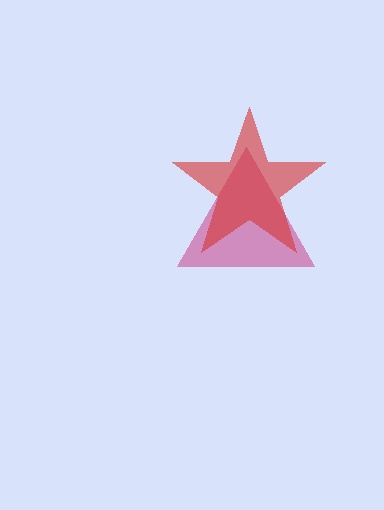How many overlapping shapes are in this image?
There are 2 overlapping shapes in the image.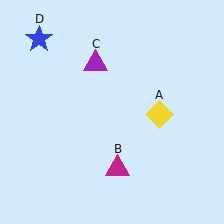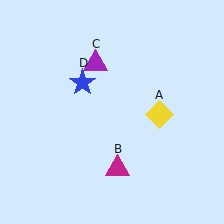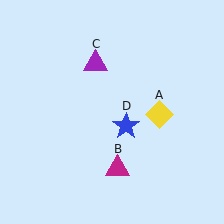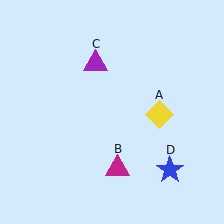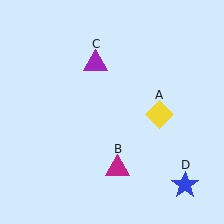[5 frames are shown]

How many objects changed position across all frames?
1 object changed position: blue star (object D).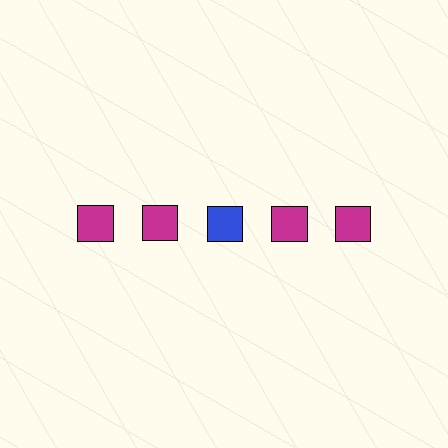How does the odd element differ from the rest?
It has a different color: blue instead of magenta.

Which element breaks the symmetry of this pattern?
The blue square in the top row, center column breaks the symmetry. All other shapes are magenta squares.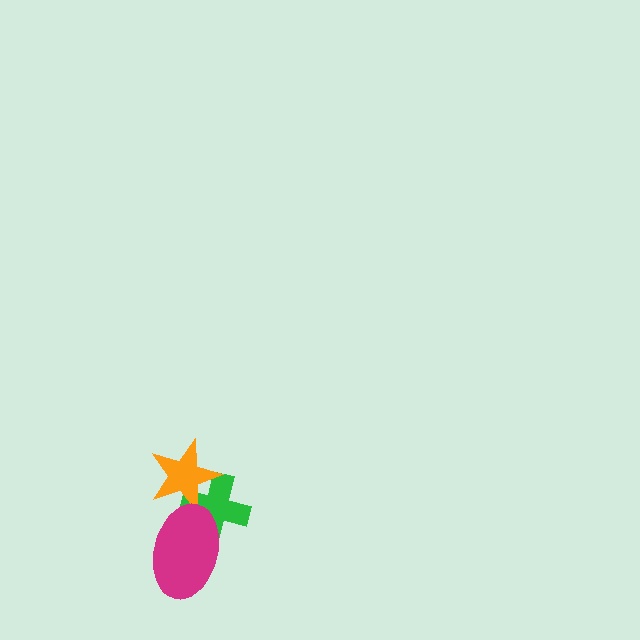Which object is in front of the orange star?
The magenta ellipse is in front of the orange star.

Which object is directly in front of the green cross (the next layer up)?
The orange star is directly in front of the green cross.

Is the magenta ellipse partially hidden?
No, no other shape covers it.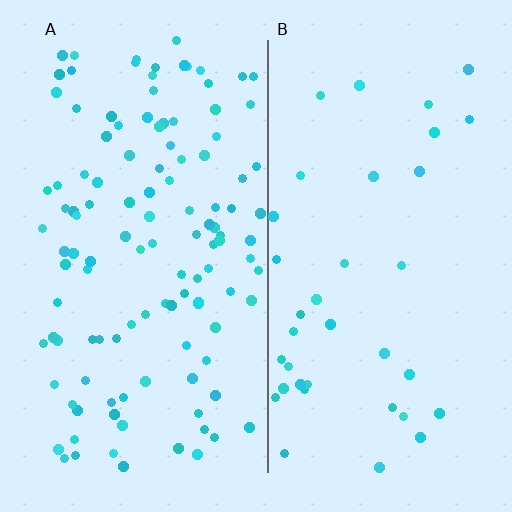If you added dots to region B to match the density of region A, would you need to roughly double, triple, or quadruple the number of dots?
Approximately triple.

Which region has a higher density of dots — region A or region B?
A (the left).